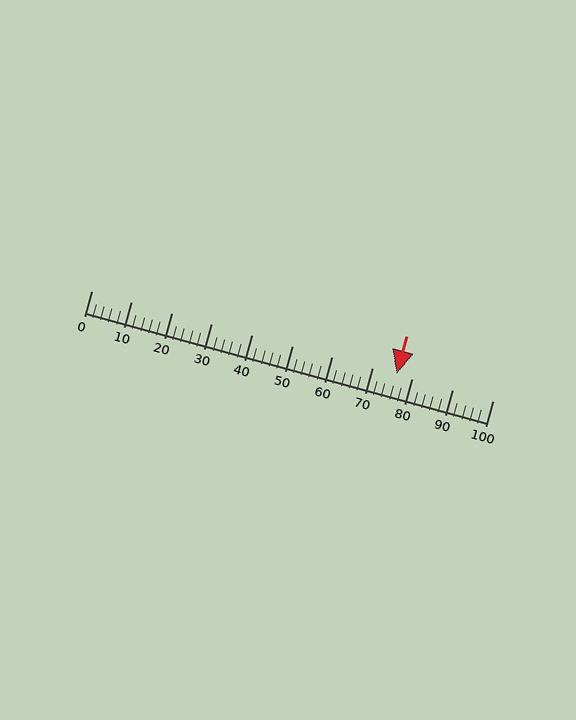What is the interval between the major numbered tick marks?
The major tick marks are spaced 10 units apart.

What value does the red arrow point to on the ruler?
The red arrow points to approximately 76.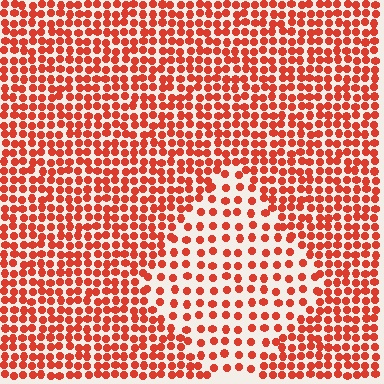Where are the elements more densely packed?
The elements are more densely packed outside the diamond boundary.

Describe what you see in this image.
The image contains small red elements arranged at two different densities. A diamond-shaped region is visible where the elements are less densely packed than the surrounding area.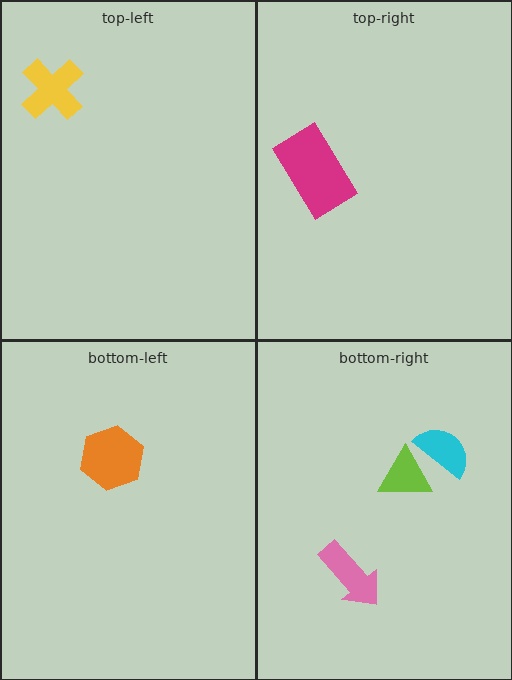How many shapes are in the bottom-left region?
1.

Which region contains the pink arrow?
The bottom-right region.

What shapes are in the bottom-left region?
The orange hexagon.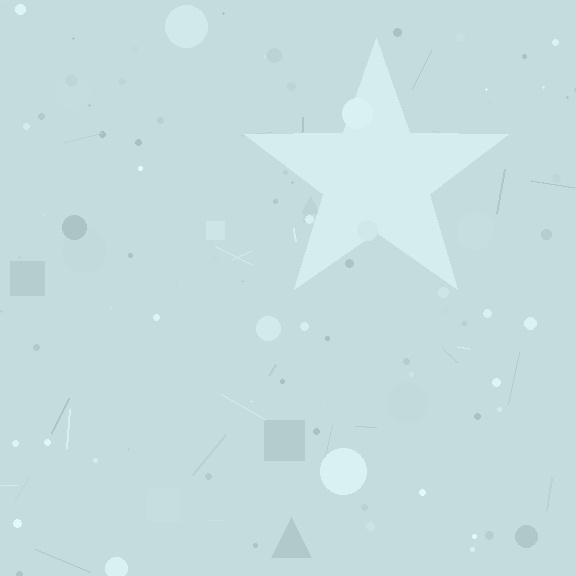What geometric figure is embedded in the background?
A star is embedded in the background.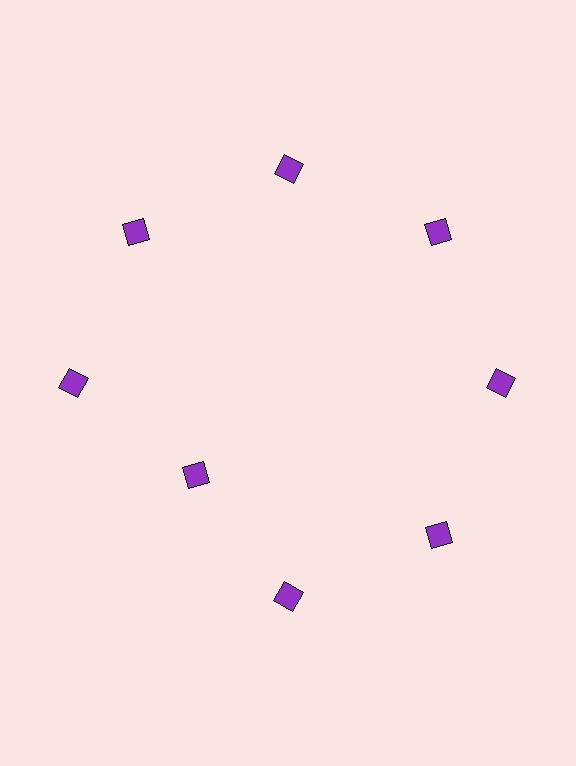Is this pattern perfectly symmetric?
No. The 8 purple diamonds are arranged in a ring, but one element near the 8 o'clock position is pulled inward toward the center, breaking the 8-fold rotational symmetry.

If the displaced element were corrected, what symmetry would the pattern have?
It would have 8-fold rotational symmetry — the pattern would map onto itself every 45 degrees.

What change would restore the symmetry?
The symmetry would be restored by moving it outward, back onto the ring so that all 8 diamonds sit at equal angles and equal distance from the center.